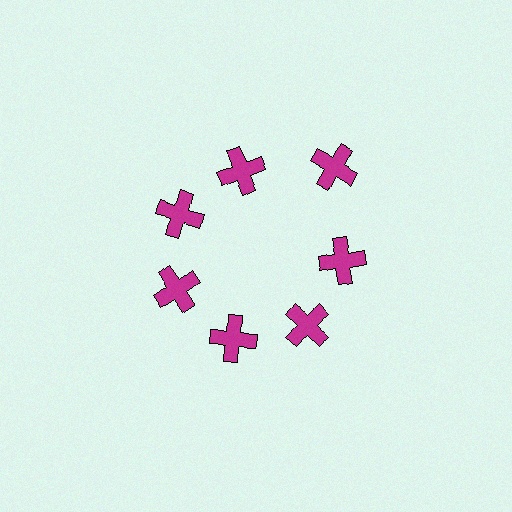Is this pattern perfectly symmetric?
No. The 7 magenta crosses are arranged in a ring, but one element near the 1 o'clock position is pushed outward from the center, breaking the 7-fold rotational symmetry.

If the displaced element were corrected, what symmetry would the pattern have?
It would have 7-fold rotational symmetry — the pattern would map onto itself every 51 degrees.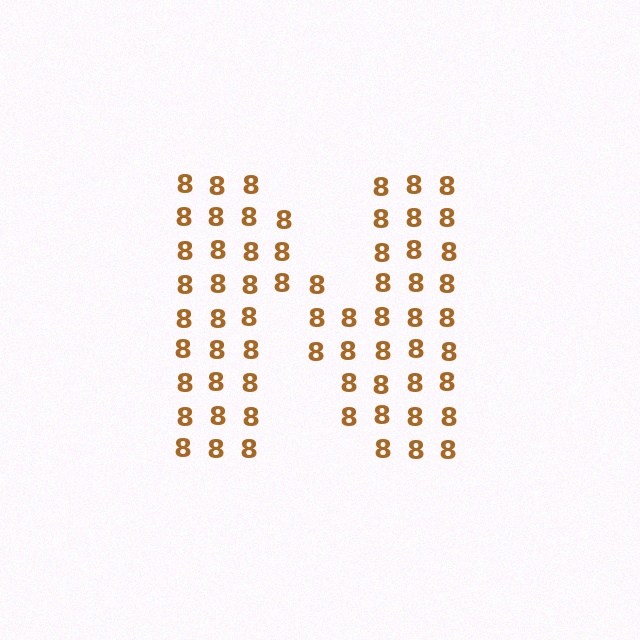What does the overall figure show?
The overall figure shows the letter N.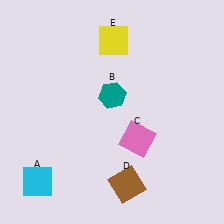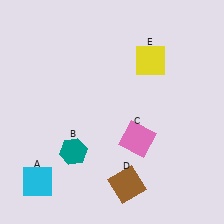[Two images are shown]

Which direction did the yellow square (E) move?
The yellow square (E) moved right.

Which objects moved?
The objects that moved are: the teal hexagon (B), the yellow square (E).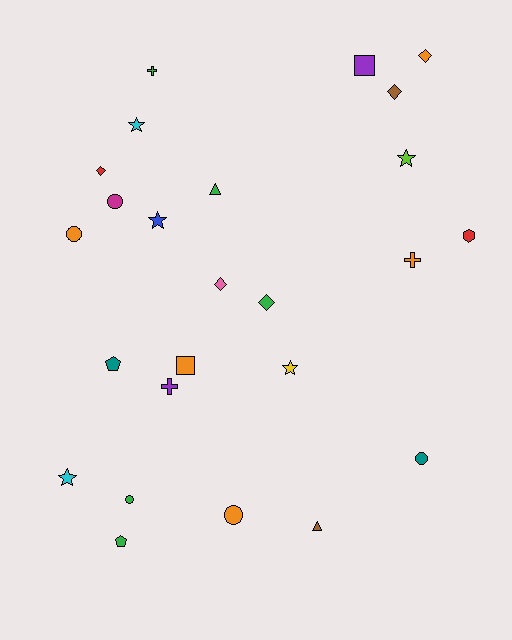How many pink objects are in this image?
There is 1 pink object.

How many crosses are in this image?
There are 3 crosses.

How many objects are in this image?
There are 25 objects.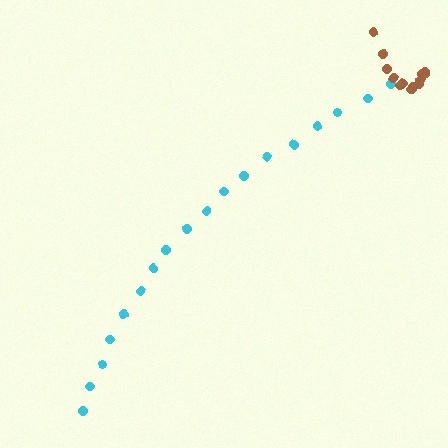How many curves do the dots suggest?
There are 2 distinct paths.